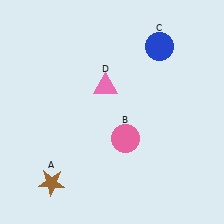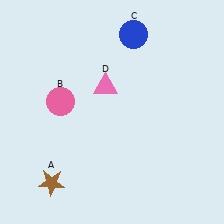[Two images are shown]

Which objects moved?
The objects that moved are: the pink circle (B), the blue circle (C).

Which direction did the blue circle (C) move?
The blue circle (C) moved left.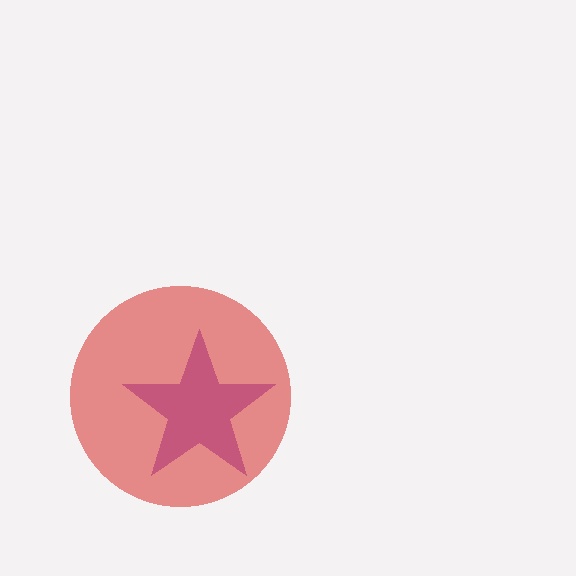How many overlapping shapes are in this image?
There are 2 overlapping shapes in the image.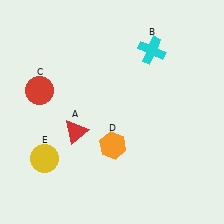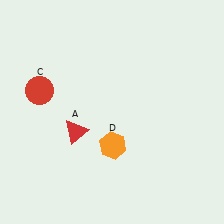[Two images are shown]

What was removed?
The cyan cross (B), the yellow circle (E) were removed in Image 2.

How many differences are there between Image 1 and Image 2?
There are 2 differences between the two images.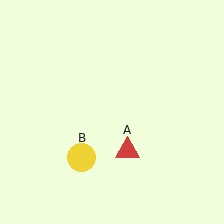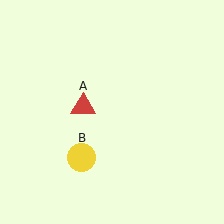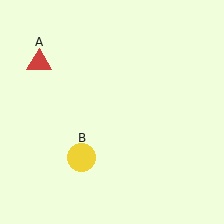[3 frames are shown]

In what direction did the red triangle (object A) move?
The red triangle (object A) moved up and to the left.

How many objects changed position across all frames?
1 object changed position: red triangle (object A).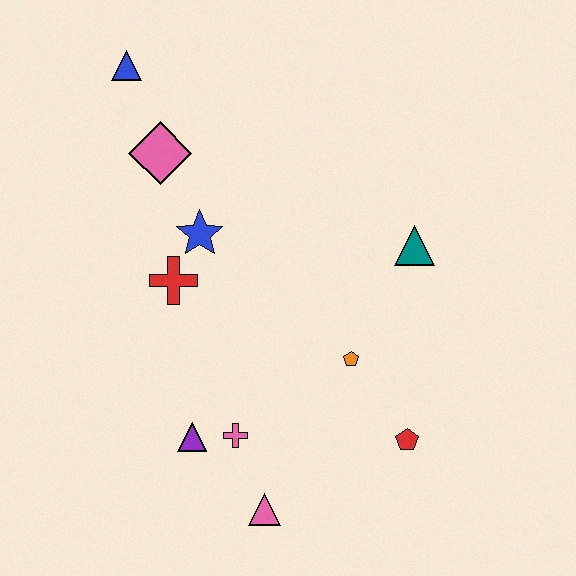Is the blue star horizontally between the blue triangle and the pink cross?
Yes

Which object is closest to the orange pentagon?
The red pentagon is closest to the orange pentagon.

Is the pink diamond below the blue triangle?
Yes